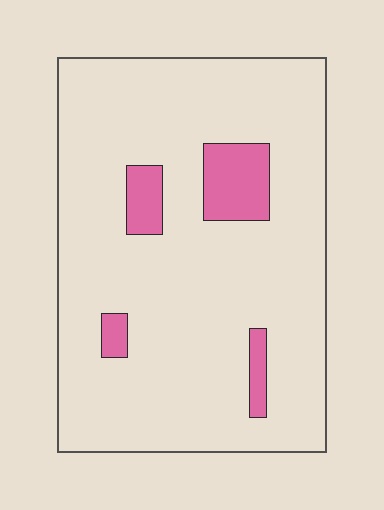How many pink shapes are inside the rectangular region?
4.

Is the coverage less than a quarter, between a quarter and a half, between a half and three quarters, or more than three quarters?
Less than a quarter.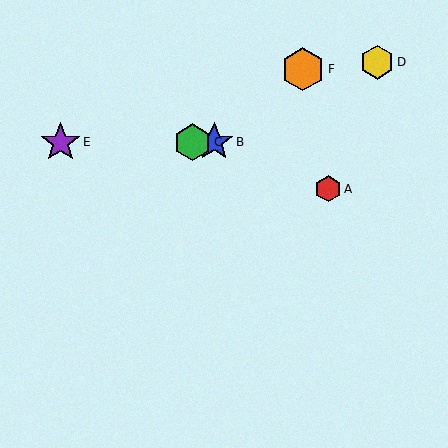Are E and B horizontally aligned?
Yes, both are at y≈142.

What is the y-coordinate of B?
Object B is at y≈142.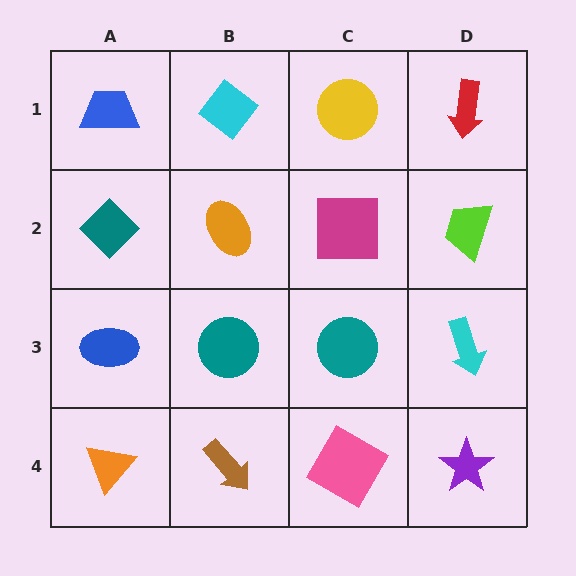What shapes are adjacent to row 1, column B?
An orange ellipse (row 2, column B), a blue trapezoid (row 1, column A), a yellow circle (row 1, column C).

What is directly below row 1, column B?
An orange ellipse.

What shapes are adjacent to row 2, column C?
A yellow circle (row 1, column C), a teal circle (row 3, column C), an orange ellipse (row 2, column B), a lime trapezoid (row 2, column D).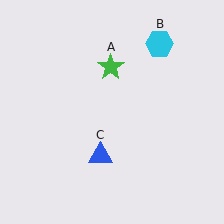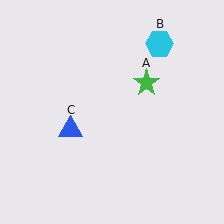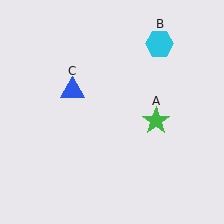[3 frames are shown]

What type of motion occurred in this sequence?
The green star (object A), blue triangle (object C) rotated clockwise around the center of the scene.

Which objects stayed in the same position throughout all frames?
Cyan hexagon (object B) remained stationary.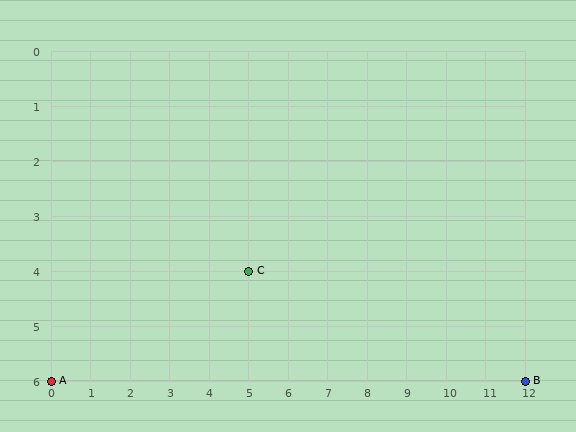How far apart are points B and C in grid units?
Points B and C are 7 columns and 2 rows apart (about 7.3 grid units diagonally).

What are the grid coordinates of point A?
Point A is at grid coordinates (0, 6).